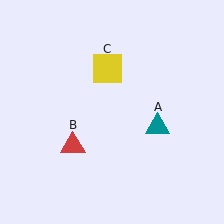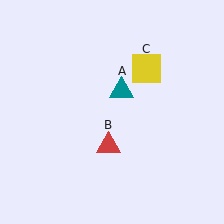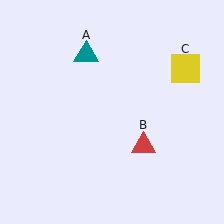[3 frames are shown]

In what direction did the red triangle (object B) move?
The red triangle (object B) moved right.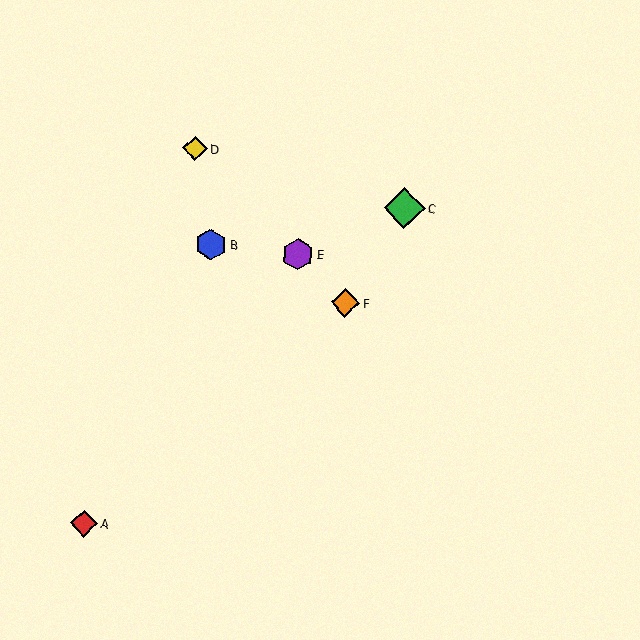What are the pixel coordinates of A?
Object A is at (84, 523).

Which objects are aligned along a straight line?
Objects D, E, F are aligned along a straight line.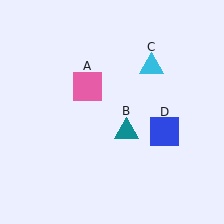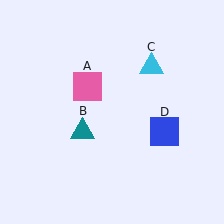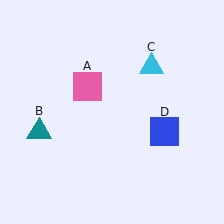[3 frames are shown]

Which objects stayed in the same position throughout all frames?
Pink square (object A) and cyan triangle (object C) and blue square (object D) remained stationary.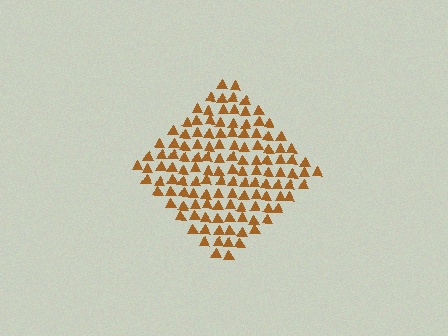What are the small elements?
The small elements are triangles.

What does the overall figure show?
The overall figure shows a diamond.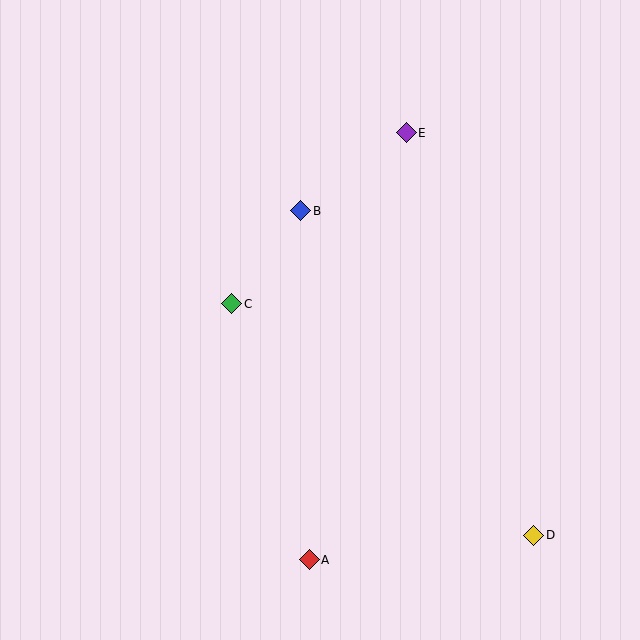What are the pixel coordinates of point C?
Point C is at (232, 304).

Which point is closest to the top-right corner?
Point E is closest to the top-right corner.